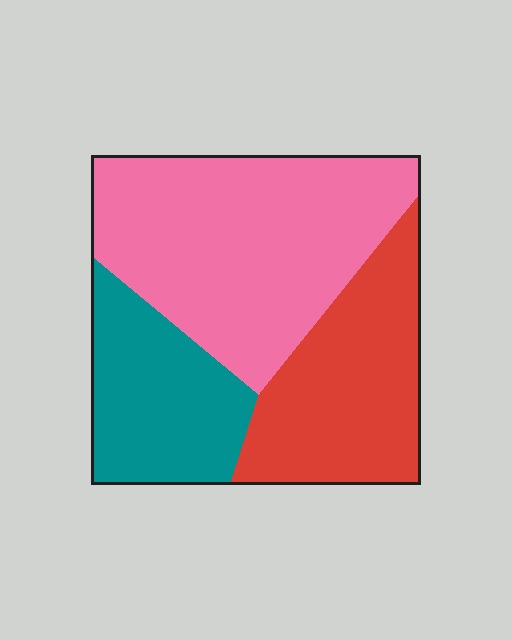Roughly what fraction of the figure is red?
Red covers roughly 30% of the figure.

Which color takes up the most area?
Pink, at roughly 45%.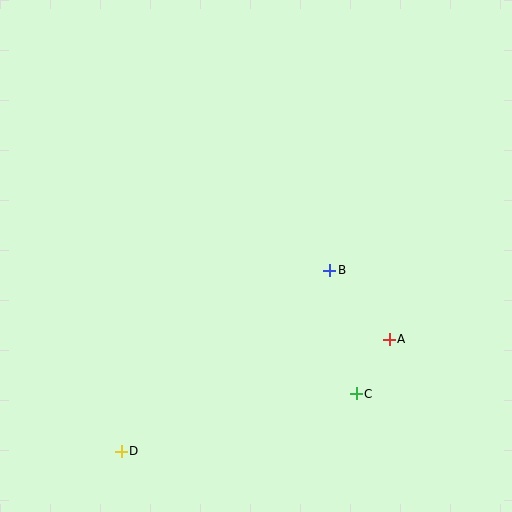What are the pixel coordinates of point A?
Point A is at (389, 340).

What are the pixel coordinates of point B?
Point B is at (330, 270).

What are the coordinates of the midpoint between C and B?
The midpoint between C and B is at (343, 332).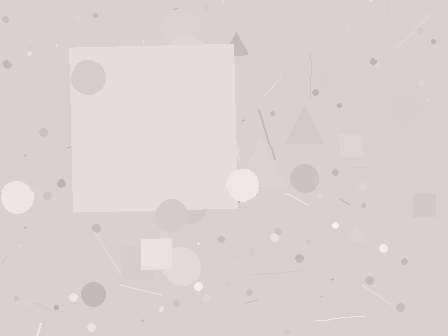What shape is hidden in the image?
A square is hidden in the image.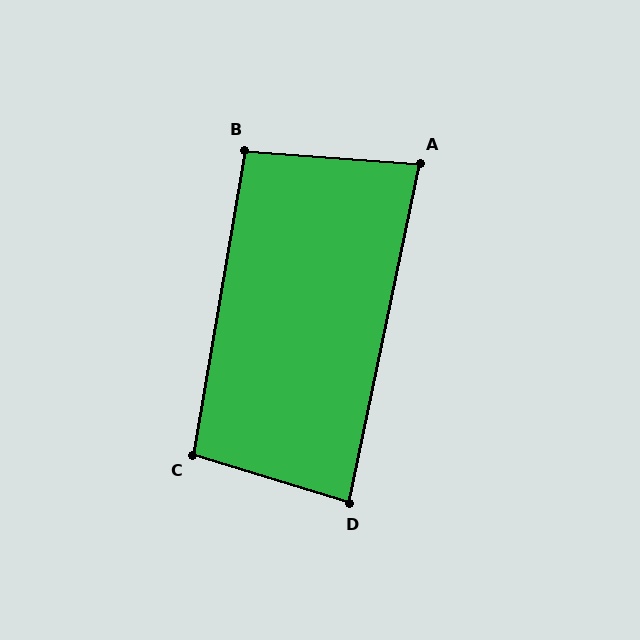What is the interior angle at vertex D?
Approximately 85 degrees (acute).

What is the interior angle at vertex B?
Approximately 95 degrees (obtuse).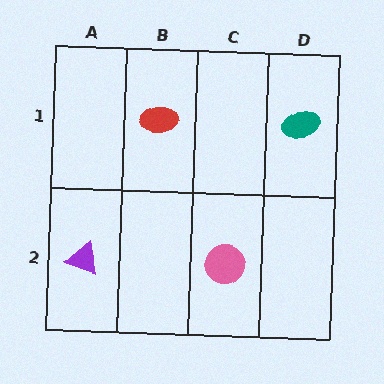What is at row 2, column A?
A purple triangle.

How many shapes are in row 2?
2 shapes.